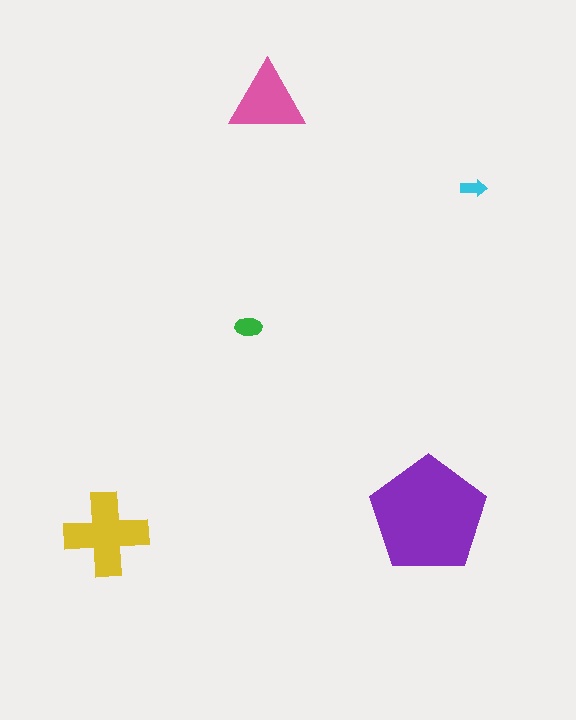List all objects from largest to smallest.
The purple pentagon, the yellow cross, the pink triangle, the green ellipse, the cyan arrow.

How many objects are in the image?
There are 5 objects in the image.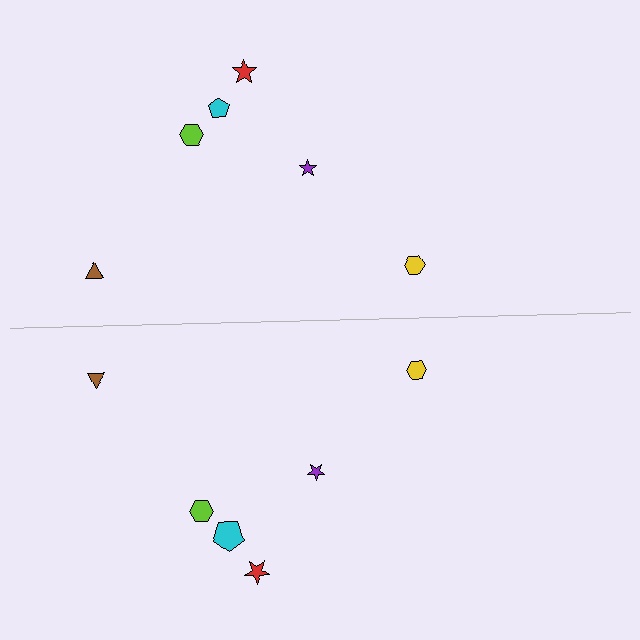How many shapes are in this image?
There are 12 shapes in this image.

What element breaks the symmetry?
The cyan pentagon on the bottom side has a different size than its mirror counterpart.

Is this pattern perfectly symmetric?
No, the pattern is not perfectly symmetric. The cyan pentagon on the bottom side has a different size than its mirror counterpart.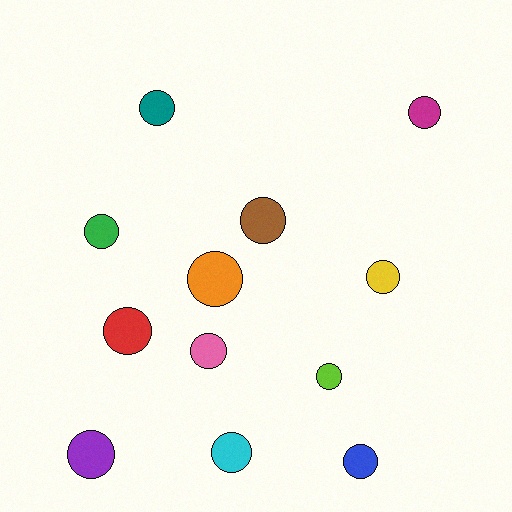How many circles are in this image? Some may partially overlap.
There are 12 circles.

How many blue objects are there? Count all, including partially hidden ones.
There is 1 blue object.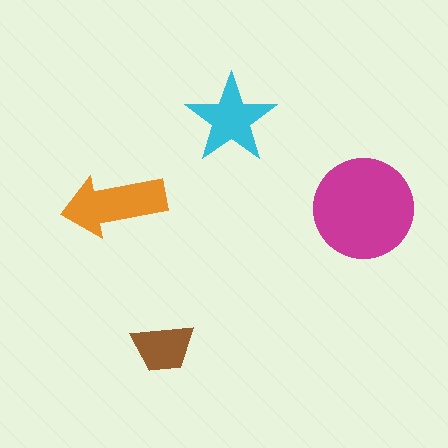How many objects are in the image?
There are 4 objects in the image.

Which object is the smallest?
The brown trapezoid.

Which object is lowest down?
The brown trapezoid is bottommost.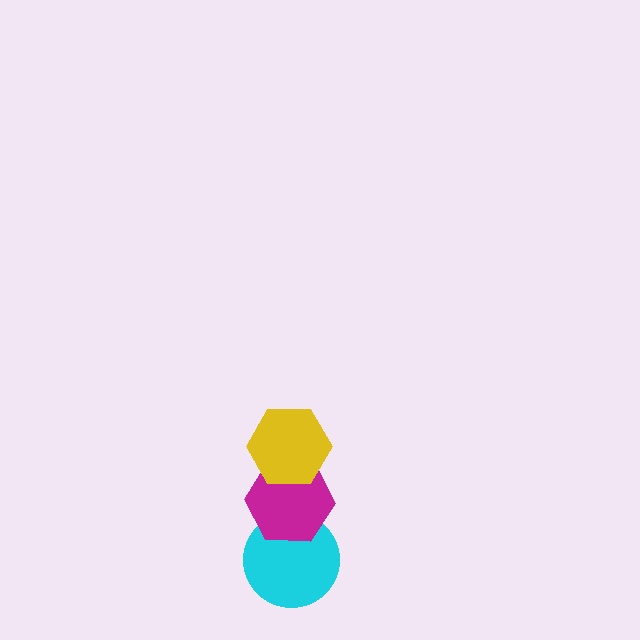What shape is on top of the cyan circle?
The magenta hexagon is on top of the cyan circle.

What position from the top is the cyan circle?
The cyan circle is 3rd from the top.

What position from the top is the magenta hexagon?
The magenta hexagon is 2nd from the top.